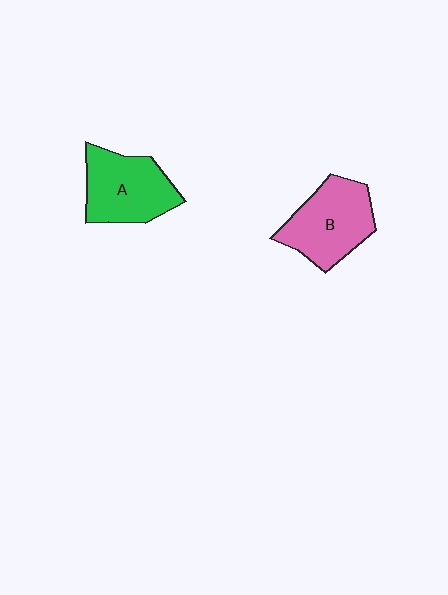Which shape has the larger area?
Shape B (pink).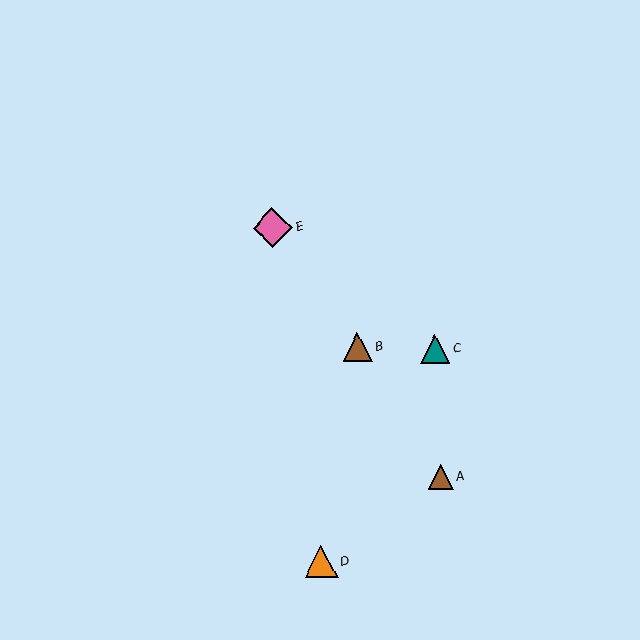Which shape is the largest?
The pink diamond (labeled E) is the largest.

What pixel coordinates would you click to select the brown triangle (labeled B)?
Click at (358, 347) to select the brown triangle B.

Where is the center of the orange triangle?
The center of the orange triangle is at (321, 562).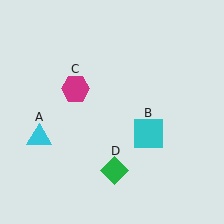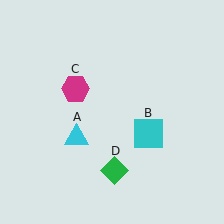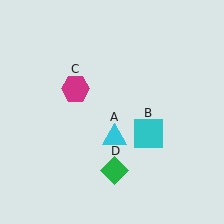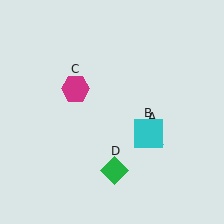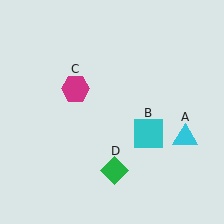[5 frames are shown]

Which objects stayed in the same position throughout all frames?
Cyan square (object B) and magenta hexagon (object C) and green diamond (object D) remained stationary.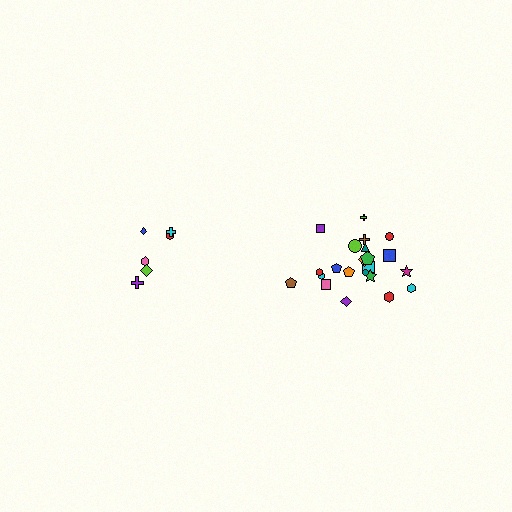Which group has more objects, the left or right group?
The right group.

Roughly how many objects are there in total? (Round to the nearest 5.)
Roughly 30 objects in total.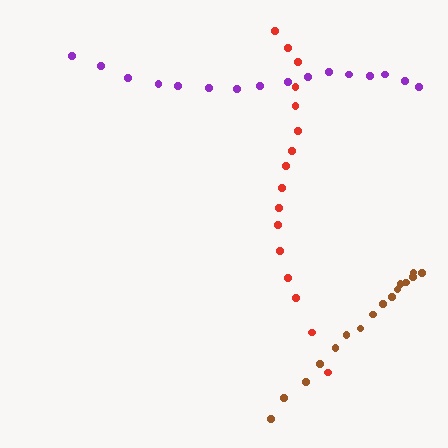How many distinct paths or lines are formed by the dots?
There are 3 distinct paths.